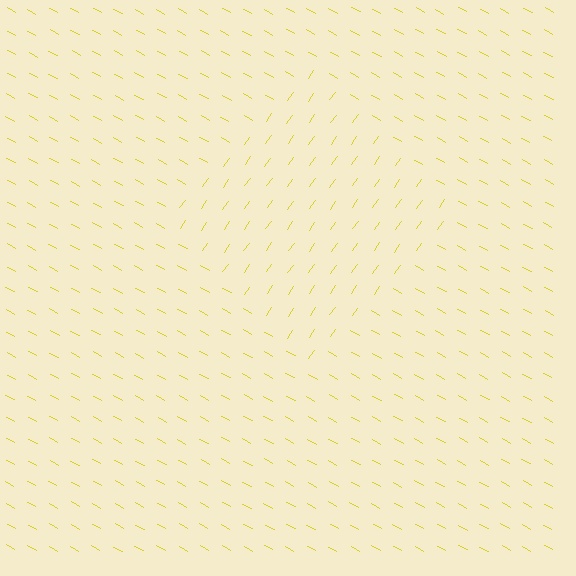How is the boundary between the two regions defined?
The boundary is defined purely by a change in line orientation (approximately 83 degrees difference). All lines are the same color and thickness.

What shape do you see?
I see a diamond.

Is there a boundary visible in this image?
Yes, there is a texture boundary formed by a change in line orientation.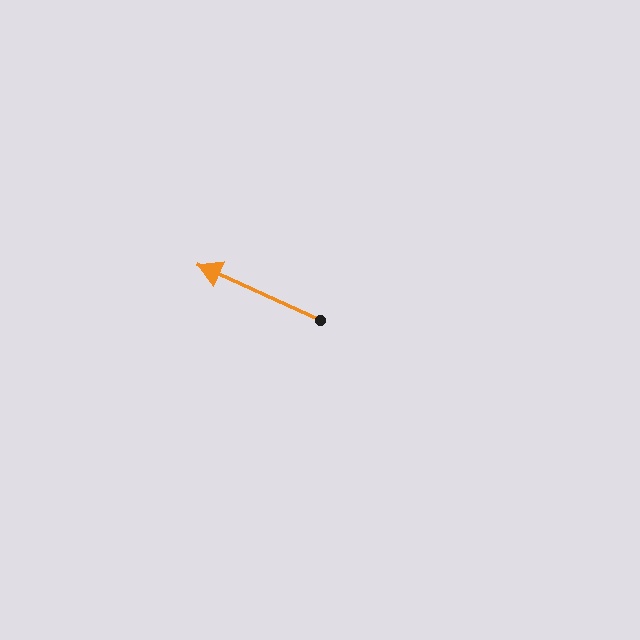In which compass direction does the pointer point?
Northwest.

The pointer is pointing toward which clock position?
Roughly 10 o'clock.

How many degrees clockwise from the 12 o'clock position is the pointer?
Approximately 294 degrees.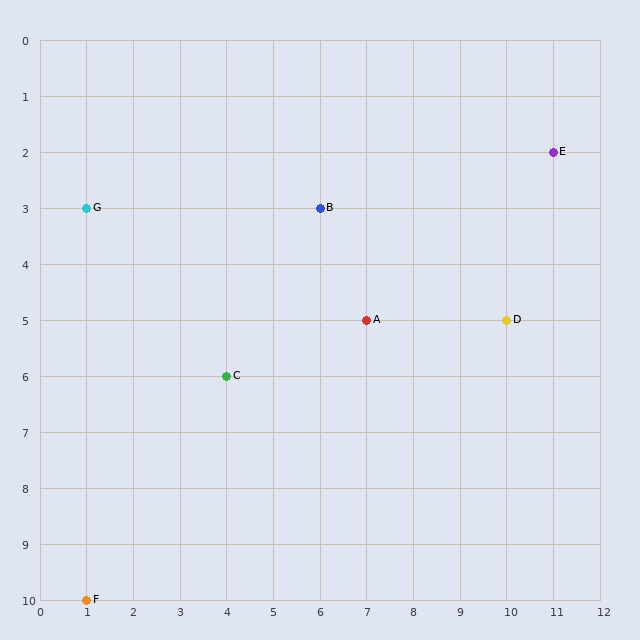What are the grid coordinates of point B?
Point B is at grid coordinates (6, 3).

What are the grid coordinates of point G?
Point G is at grid coordinates (1, 3).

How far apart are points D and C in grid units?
Points D and C are 6 columns and 1 row apart (about 6.1 grid units diagonally).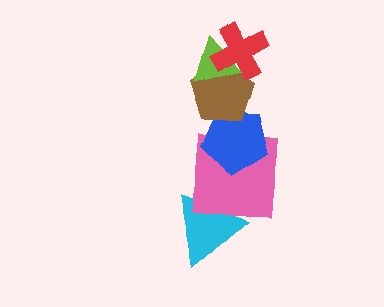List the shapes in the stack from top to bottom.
From top to bottom: the red cross, the lime triangle, the brown pentagon, the blue pentagon, the pink square, the cyan triangle.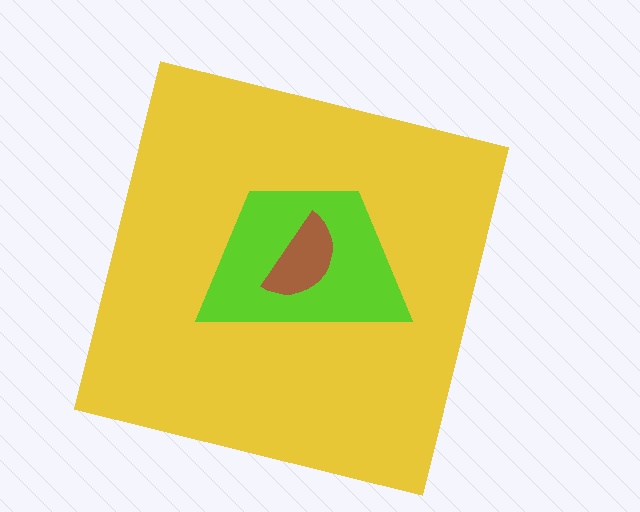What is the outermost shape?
The yellow square.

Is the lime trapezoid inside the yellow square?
Yes.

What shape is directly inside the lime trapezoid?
The brown semicircle.